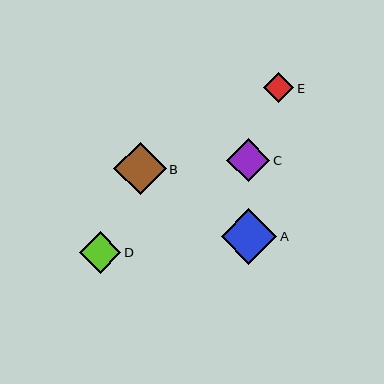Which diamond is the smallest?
Diamond E is the smallest with a size of approximately 30 pixels.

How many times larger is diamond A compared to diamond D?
Diamond A is approximately 1.4 times the size of diamond D.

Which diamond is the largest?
Diamond A is the largest with a size of approximately 56 pixels.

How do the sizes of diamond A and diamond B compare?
Diamond A and diamond B are approximately the same size.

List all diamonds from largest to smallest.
From largest to smallest: A, B, C, D, E.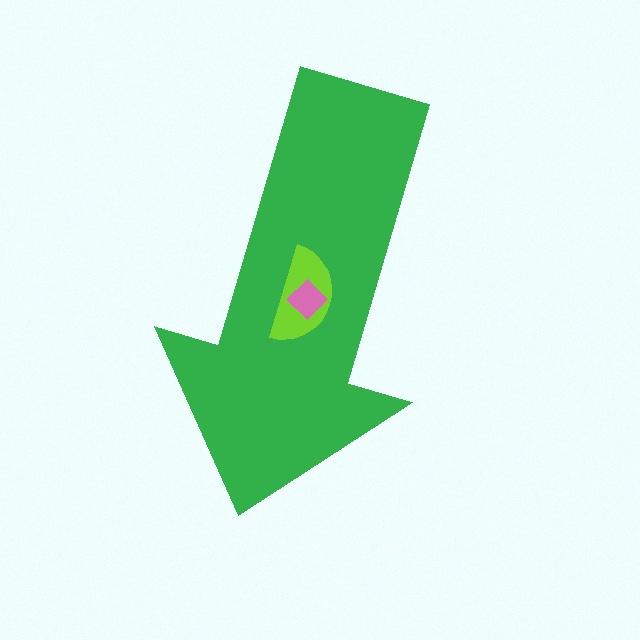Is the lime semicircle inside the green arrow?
Yes.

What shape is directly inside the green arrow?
The lime semicircle.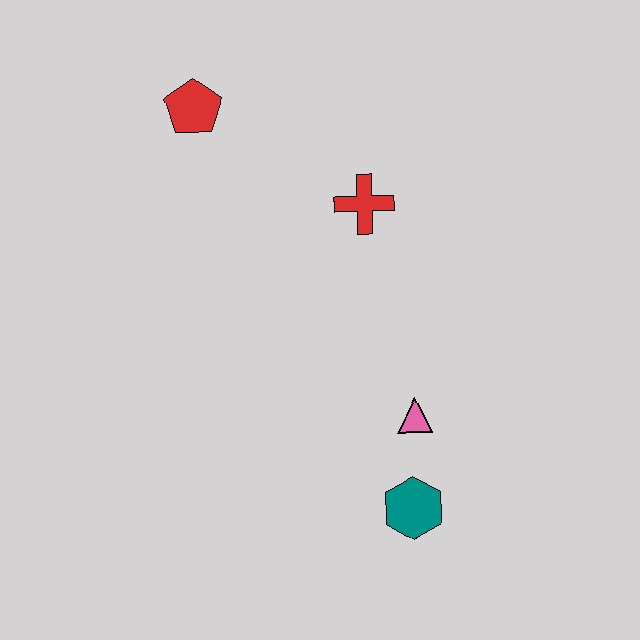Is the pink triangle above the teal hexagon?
Yes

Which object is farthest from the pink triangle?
The red pentagon is farthest from the pink triangle.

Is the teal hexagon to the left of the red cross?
No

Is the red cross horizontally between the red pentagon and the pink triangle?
Yes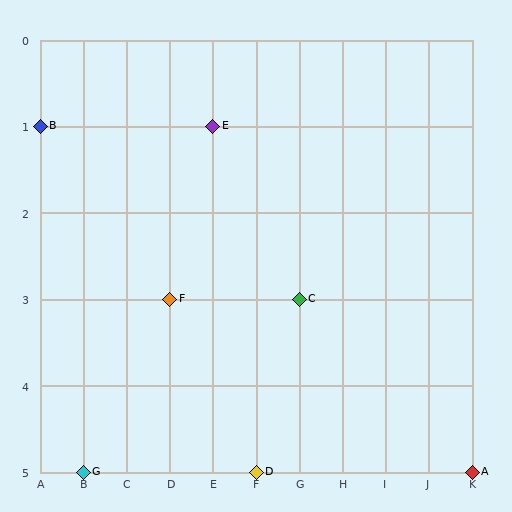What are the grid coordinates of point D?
Point D is at grid coordinates (F, 5).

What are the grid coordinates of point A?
Point A is at grid coordinates (K, 5).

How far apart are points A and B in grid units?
Points A and B are 10 columns and 4 rows apart (about 10.8 grid units diagonally).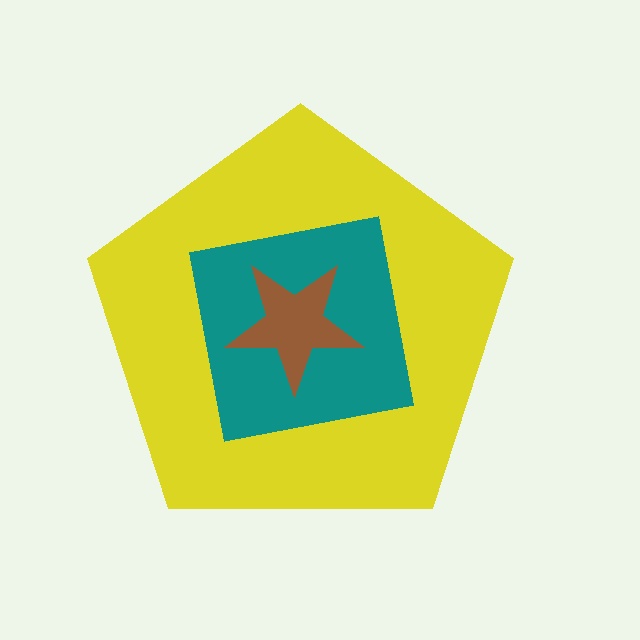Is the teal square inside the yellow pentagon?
Yes.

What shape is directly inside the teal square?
The brown star.